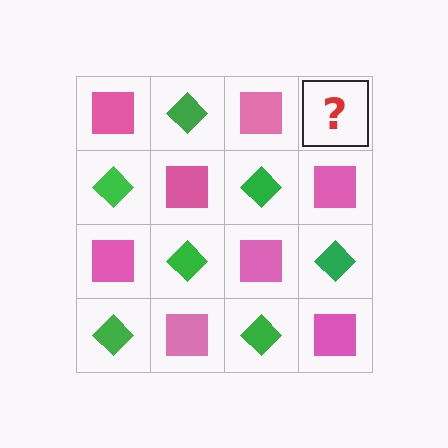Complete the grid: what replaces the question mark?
The question mark should be replaced with a green diamond.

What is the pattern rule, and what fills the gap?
The rule is that it alternates pink square and green diamond in a checkerboard pattern. The gap should be filled with a green diamond.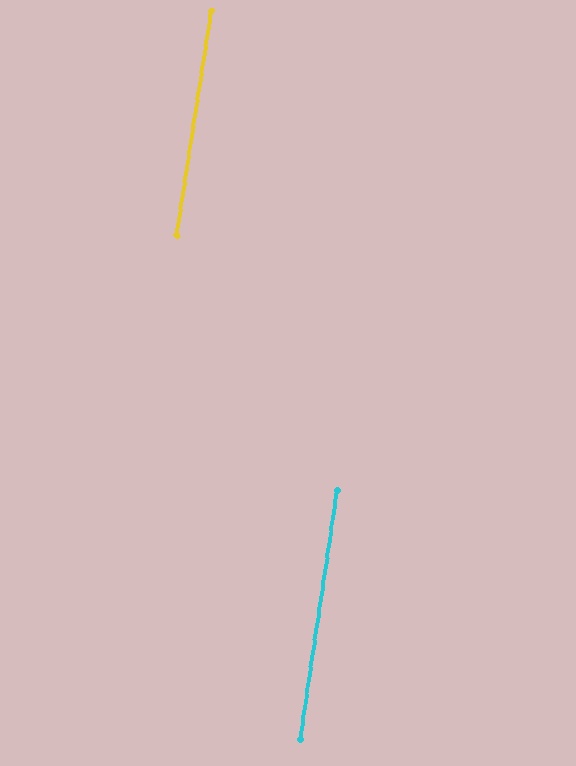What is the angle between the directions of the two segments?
Approximately 0 degrees.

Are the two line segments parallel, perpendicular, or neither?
Parallel — their directions differ by only 0.1°.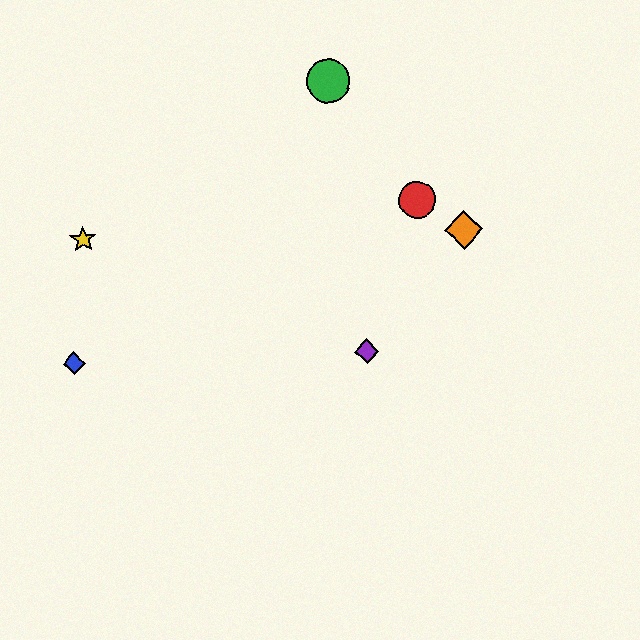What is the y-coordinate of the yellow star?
The yellow star is at y≈240.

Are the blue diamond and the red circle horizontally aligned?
No, the blue diamond is at y≈363 and the red circle is at y≈200.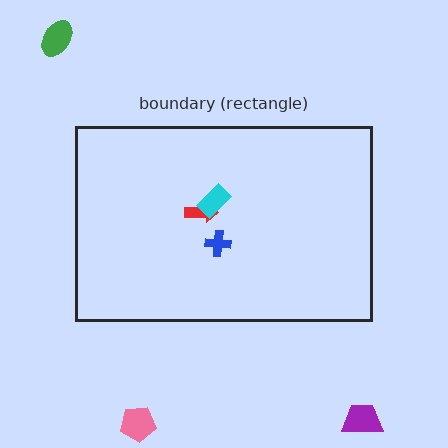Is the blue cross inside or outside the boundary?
Inside.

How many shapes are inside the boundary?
3 inside, 3 outside.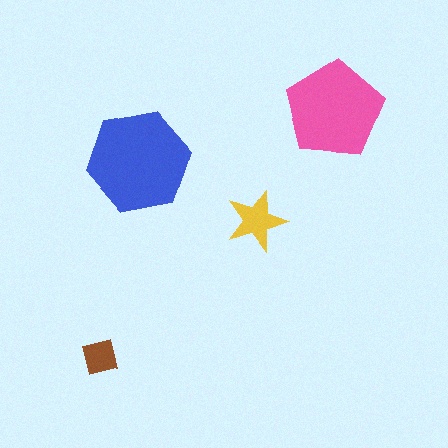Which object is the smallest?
The brown square.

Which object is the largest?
The blue hexagon.